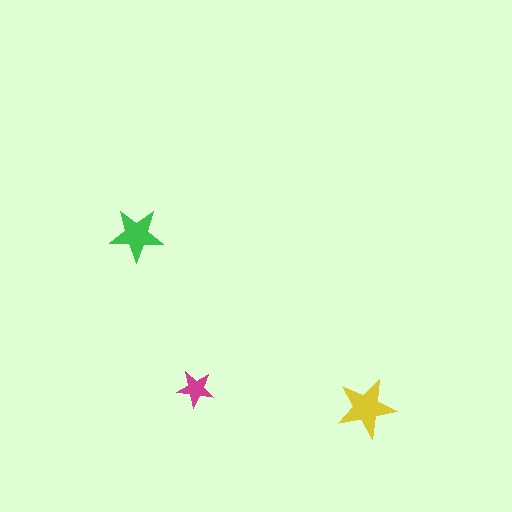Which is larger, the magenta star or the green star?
The green one.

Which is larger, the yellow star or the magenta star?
The yellow one.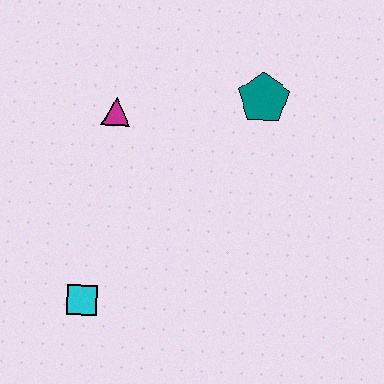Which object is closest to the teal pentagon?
The magenta triangle is closest to the teal pentagon.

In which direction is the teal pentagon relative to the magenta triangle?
The teal pentagon is to the right of the magenta triangle.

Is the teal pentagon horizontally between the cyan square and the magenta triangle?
No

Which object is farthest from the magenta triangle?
The cyan square is farthest from the magenta triangle.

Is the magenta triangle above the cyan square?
Yes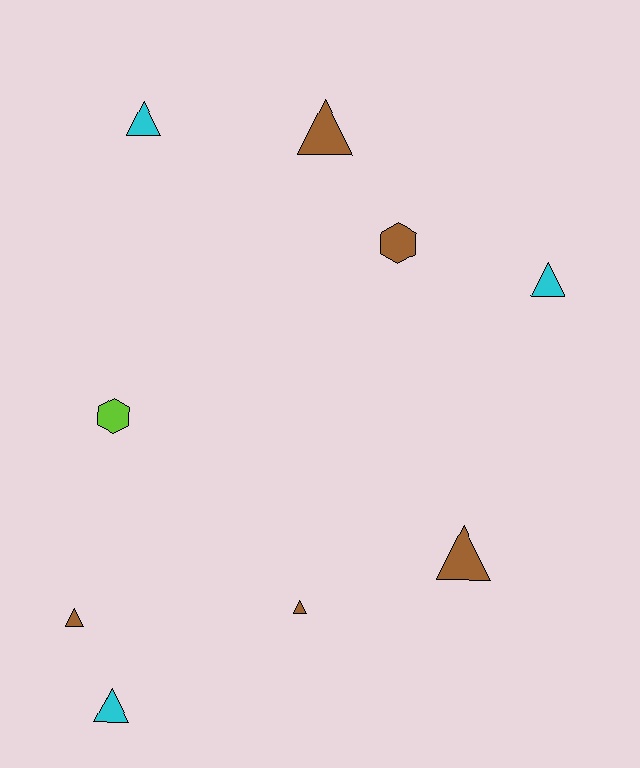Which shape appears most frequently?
Triangle, with 7 objects.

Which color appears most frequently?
Brown, with 5 objects.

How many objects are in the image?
There are 9 objects.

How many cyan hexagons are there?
There are no cyan hexagons.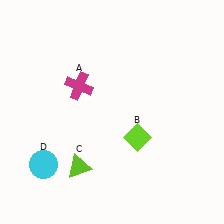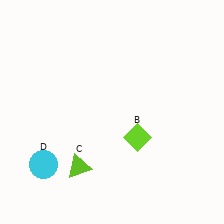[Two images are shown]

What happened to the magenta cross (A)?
The magenta cross (A) was removed in Image 2. It was in the top-left area of Image 1.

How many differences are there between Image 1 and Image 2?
There is 1 difference between the two images.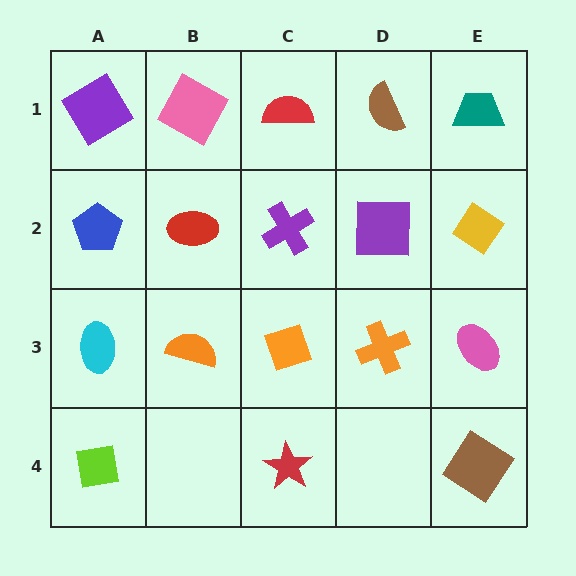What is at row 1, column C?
A red semicircle.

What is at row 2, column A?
A blue pentagon.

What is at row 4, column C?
A red star.